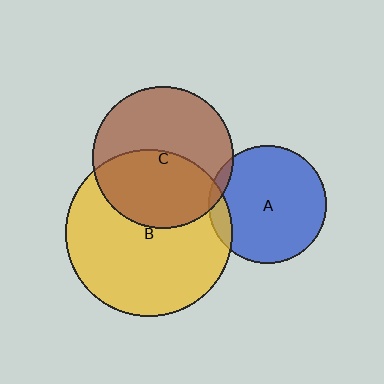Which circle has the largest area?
Circle B (yellow).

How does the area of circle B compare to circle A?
Approximately 2.0 times.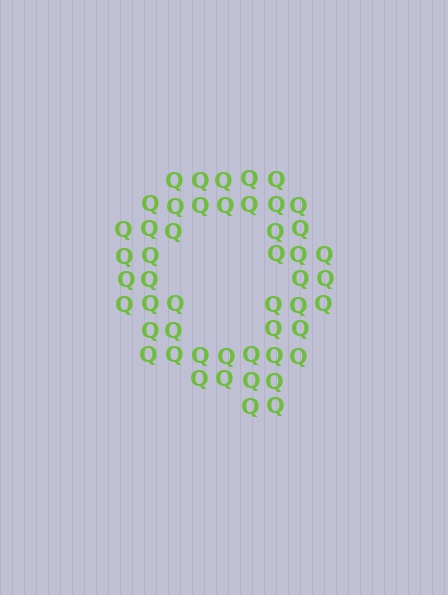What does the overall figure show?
The overall figure shows the letter Q.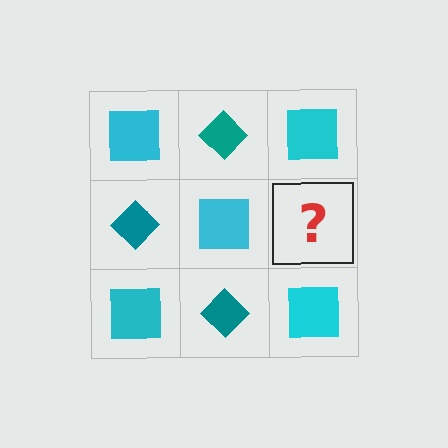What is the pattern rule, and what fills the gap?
The rule is that it alternates cyan square and teal diamond in a checkerboard pattern. The gap should be filled with a teal diamond.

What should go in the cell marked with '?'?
The missing cell should contain a teal diamond.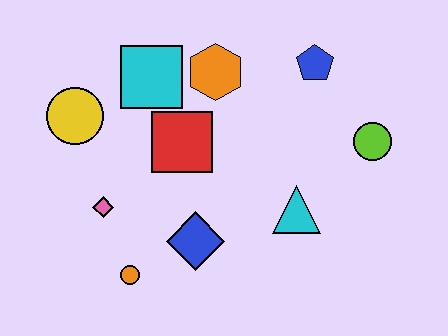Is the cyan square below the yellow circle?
No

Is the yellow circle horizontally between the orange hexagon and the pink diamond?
No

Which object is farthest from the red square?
The lime circle is farthest from the red square.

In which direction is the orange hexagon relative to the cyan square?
The orange hexagon is to the right of the cyan square.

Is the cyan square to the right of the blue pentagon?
No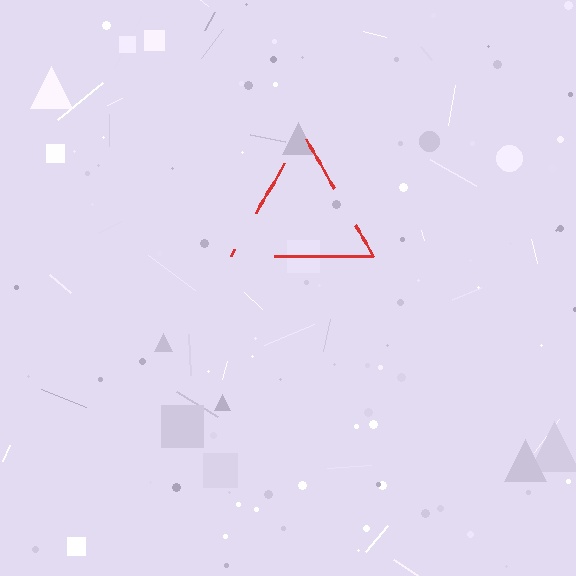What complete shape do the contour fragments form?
The contour fragments form a triangle.